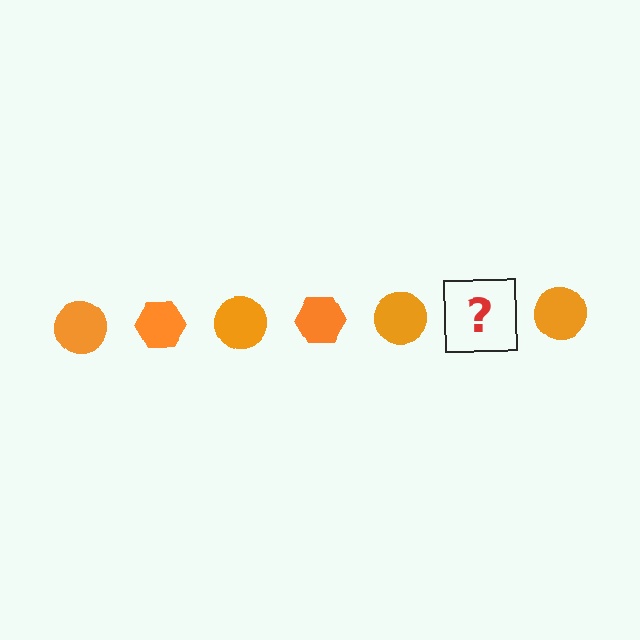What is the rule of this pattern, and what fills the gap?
The rule is that the pattern cycles through circle, hexagon shapes in orange. The gap should be filled with an orange hexagon.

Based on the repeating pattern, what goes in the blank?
The blank should be an orange hexagon.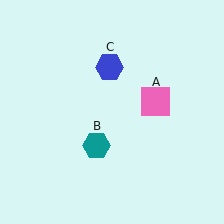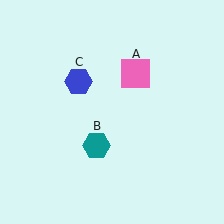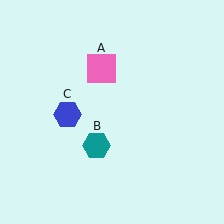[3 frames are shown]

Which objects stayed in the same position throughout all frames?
Teal hexagon (object B) remained stationary.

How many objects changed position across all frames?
2 objects changed position: pink square (object A), blue hexagon (object C).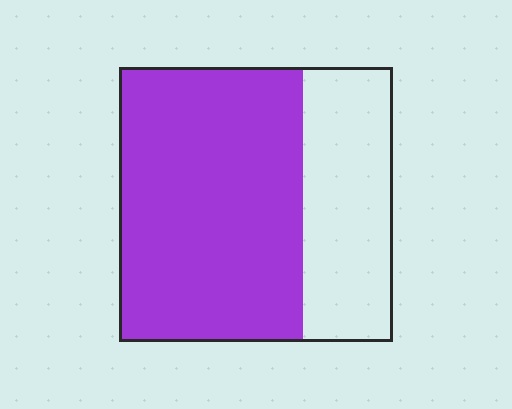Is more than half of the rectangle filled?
Yes.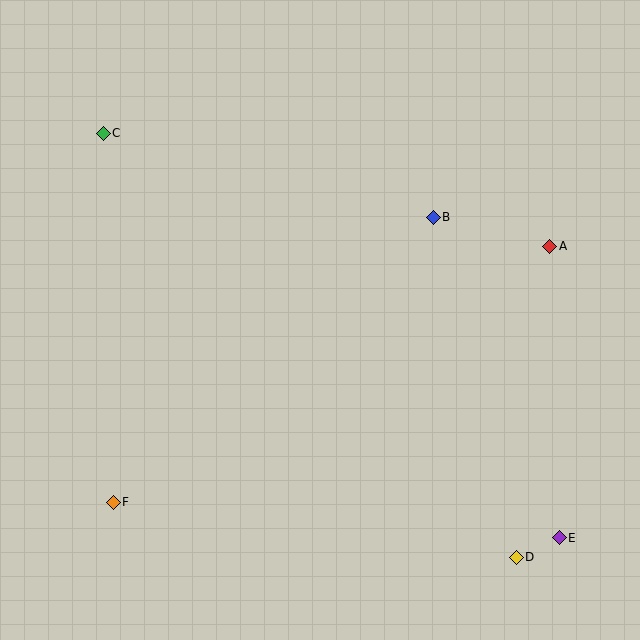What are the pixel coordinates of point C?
Point C is at (103, 133).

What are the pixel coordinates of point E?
Point E is at (559, 538).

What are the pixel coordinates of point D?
Point D is at (516, 557).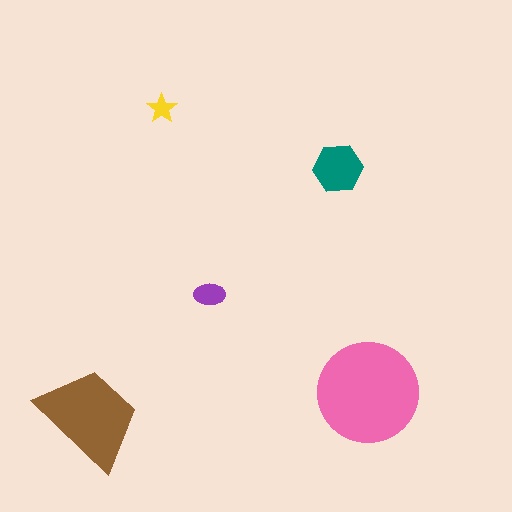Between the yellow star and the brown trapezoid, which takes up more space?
The brown trapezoid.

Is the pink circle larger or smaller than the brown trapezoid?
Larger.